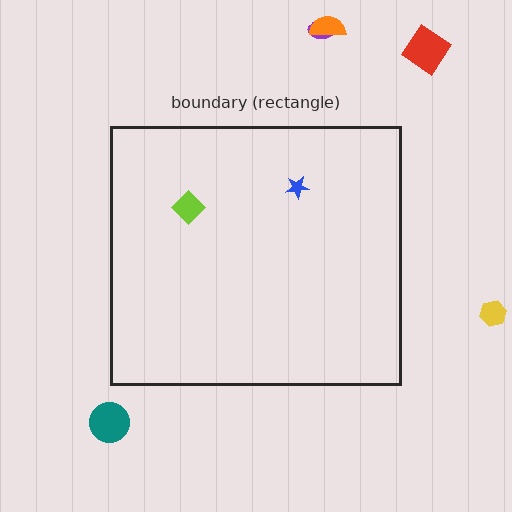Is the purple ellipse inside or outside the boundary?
Outside.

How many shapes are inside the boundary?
2 inside, 5 outside.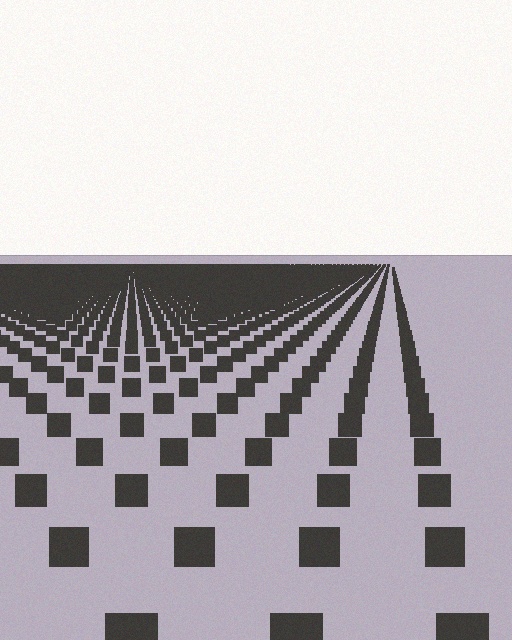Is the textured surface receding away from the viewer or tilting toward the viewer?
The surface is receding away from the viewer. Texture elements get smaller and denser toward the top.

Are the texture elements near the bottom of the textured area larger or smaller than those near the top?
Larger. Near the bottom, elements are closer to the viewer and appear at a bigger on-screen size.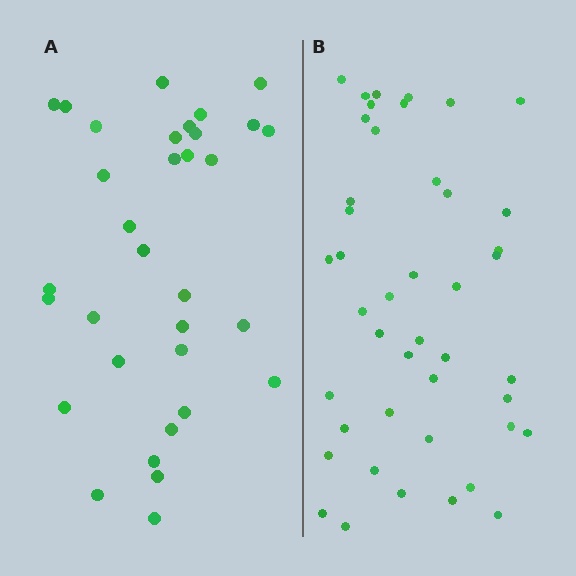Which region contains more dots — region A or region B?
Region B (the right region) has more dots.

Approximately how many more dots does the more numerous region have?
Region B has roughly 12 or so more dots than region A.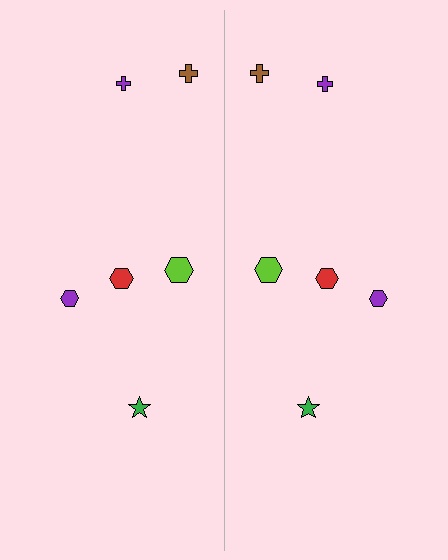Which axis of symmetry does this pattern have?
The pattern has a vertical axis of symmetry running through the center of the image.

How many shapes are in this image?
There are 12 shapes in this image.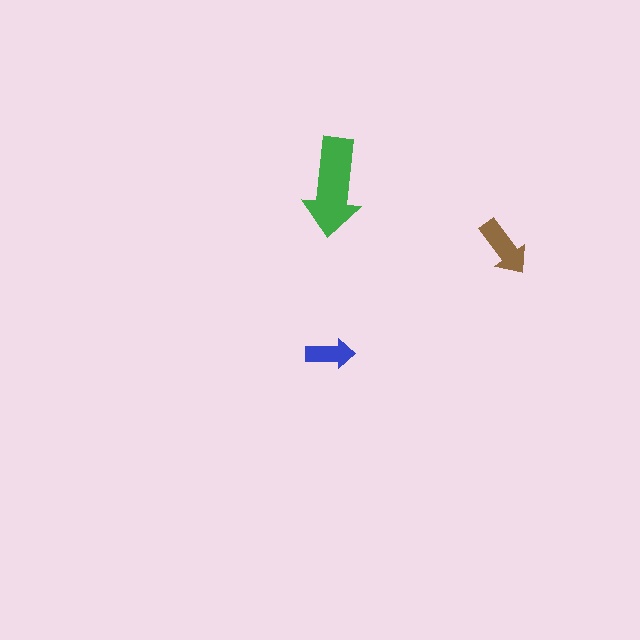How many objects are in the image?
There are 3 objects in the image.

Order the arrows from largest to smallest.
the green one, the brown one, the blue one.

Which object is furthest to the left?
The blue arrow is leftmost.